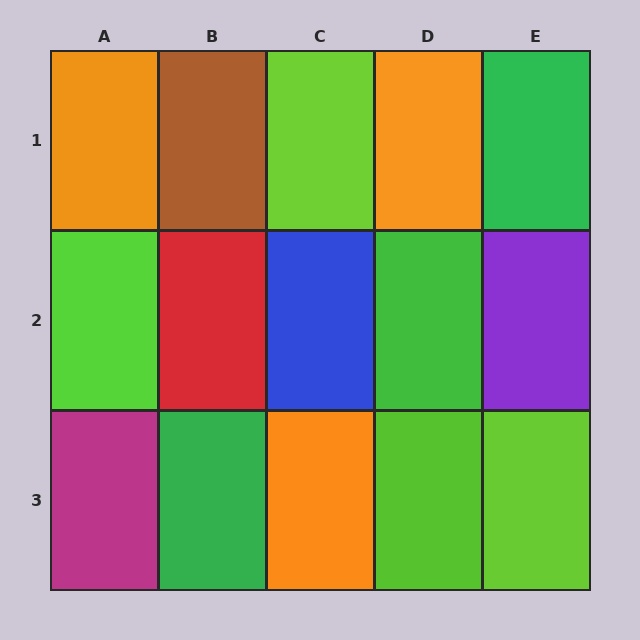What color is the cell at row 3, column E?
Lime.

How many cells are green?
3 cells are green.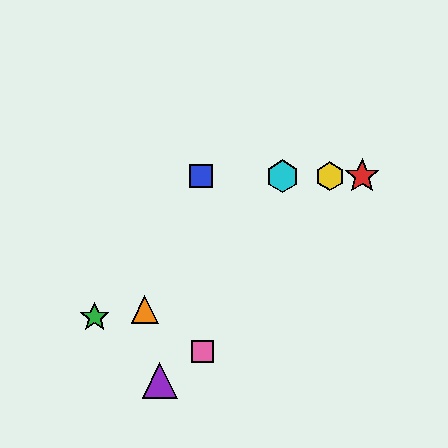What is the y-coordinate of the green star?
The green star is at y≈317.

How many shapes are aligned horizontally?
4 shapes (the red star, the blue square, the yellow hexagon, the cyan hexagon) are aligned horizontally.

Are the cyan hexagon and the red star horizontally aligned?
Yes, both are at y≈176.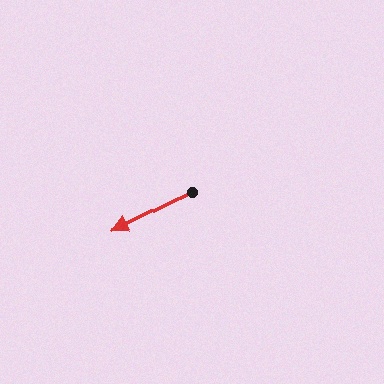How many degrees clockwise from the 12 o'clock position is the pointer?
Approximately 244 degrees.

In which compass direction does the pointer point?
Southwest.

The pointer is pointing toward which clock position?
Roughly 8 o'clock.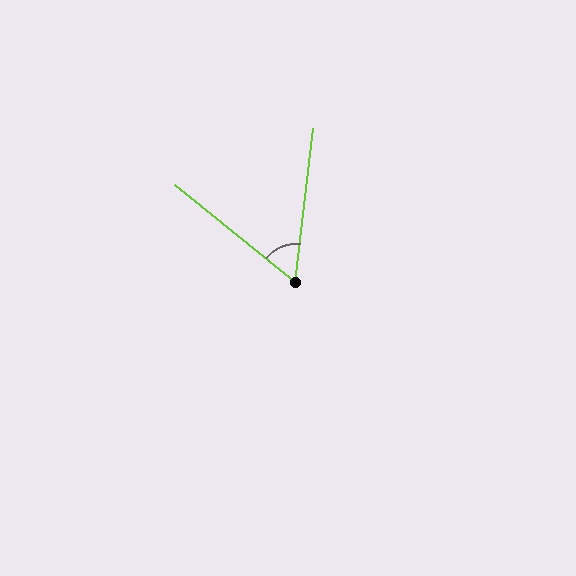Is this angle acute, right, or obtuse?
It is acute.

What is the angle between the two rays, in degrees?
Approximately 58 degrees.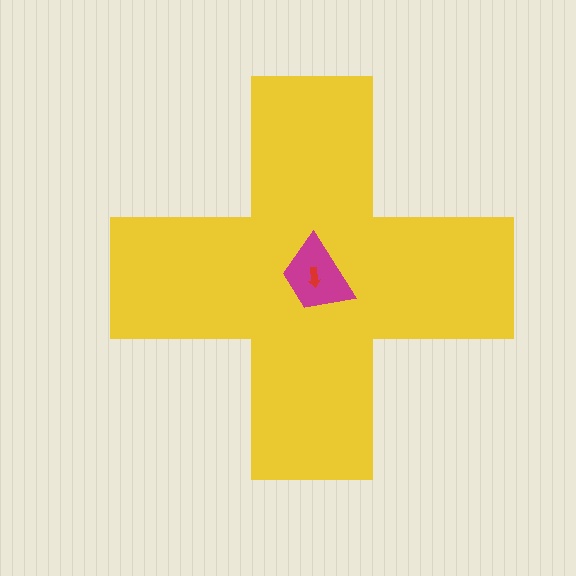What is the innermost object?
The red arrow.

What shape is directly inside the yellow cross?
The magenta trapezoid.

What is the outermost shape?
The yellow cross.